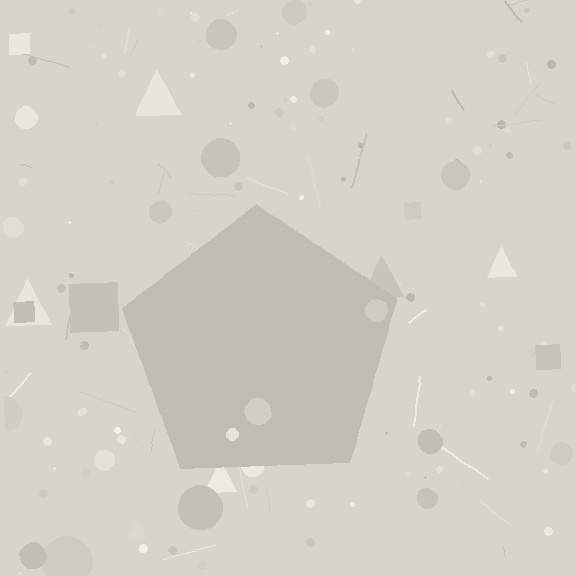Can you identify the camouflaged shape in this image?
The camouflaged shape is a pentagon.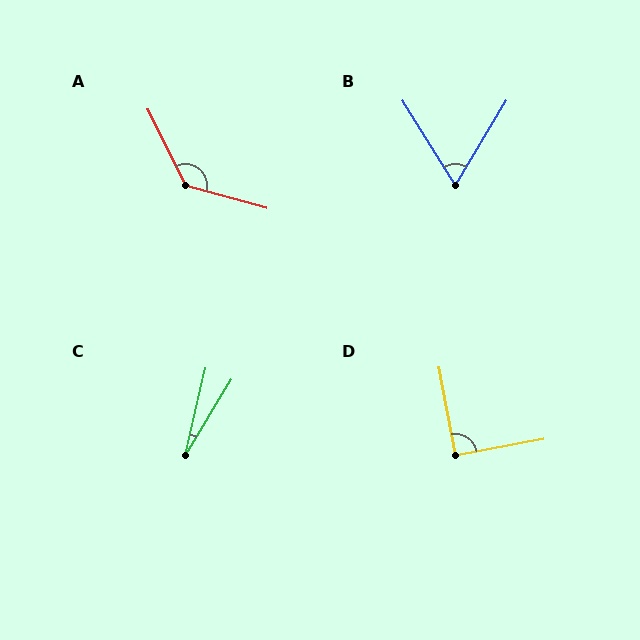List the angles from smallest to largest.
C (18°), B (62°), D (90°), A (132°).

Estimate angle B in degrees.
Approximately 62 degrees.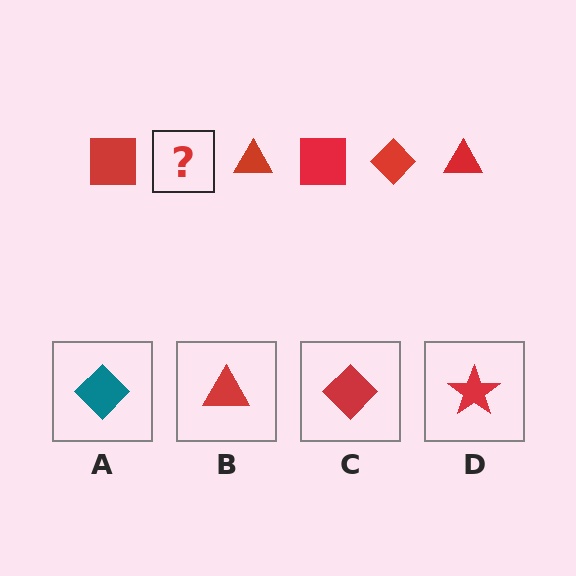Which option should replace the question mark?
Option C.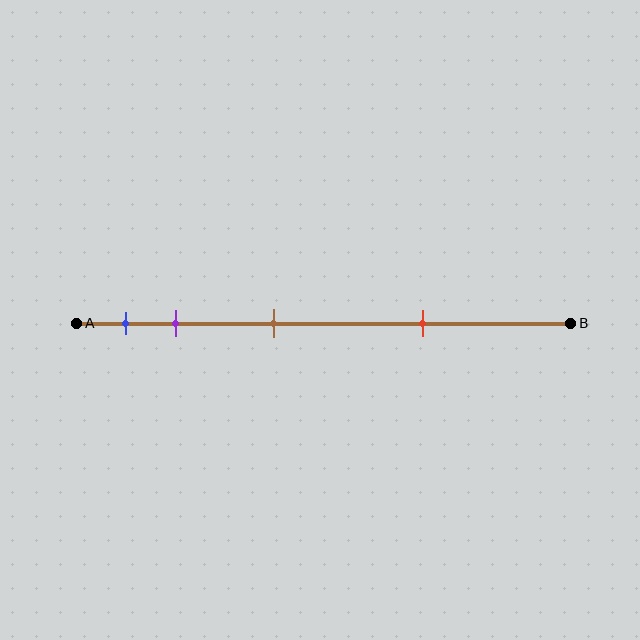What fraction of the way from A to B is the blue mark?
The blue mark is approximately 10% (0.1) of the way from A to B.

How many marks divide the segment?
There are 4 marks dividing the segment.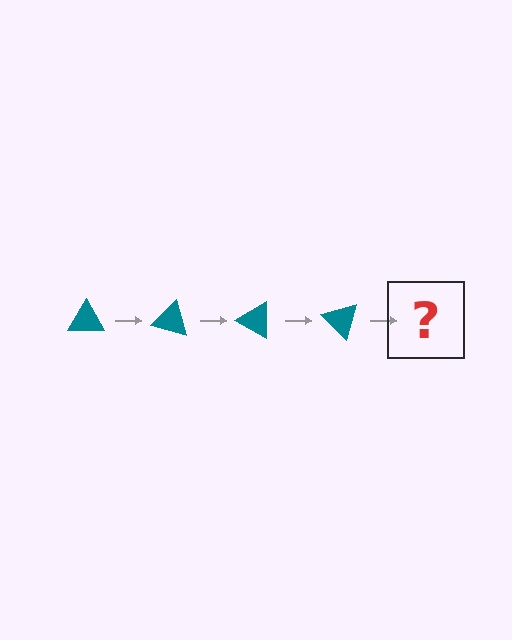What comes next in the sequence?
The next element should be a teal triangle rotated 60 degrees.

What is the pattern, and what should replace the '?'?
The pattern is that the triangle rotates 15 degrees each step. The '?' should be a teal triangle rotated 60 degrees.